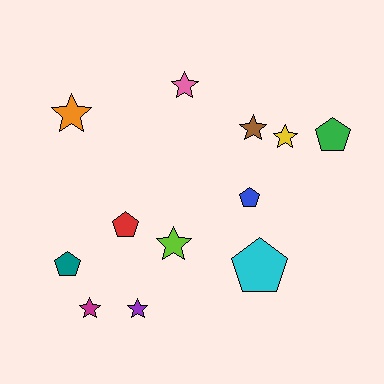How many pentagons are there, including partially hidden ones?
There are 5 pentagons.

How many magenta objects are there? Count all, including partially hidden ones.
There is 1 magenta object.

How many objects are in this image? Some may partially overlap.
There are 12 objects.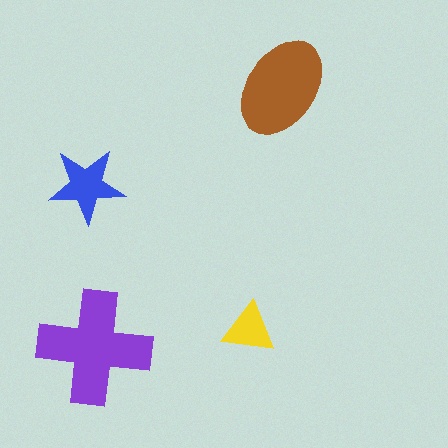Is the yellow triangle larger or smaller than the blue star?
Smaller.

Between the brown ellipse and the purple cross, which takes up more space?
The purple cross.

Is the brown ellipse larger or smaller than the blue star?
Larger.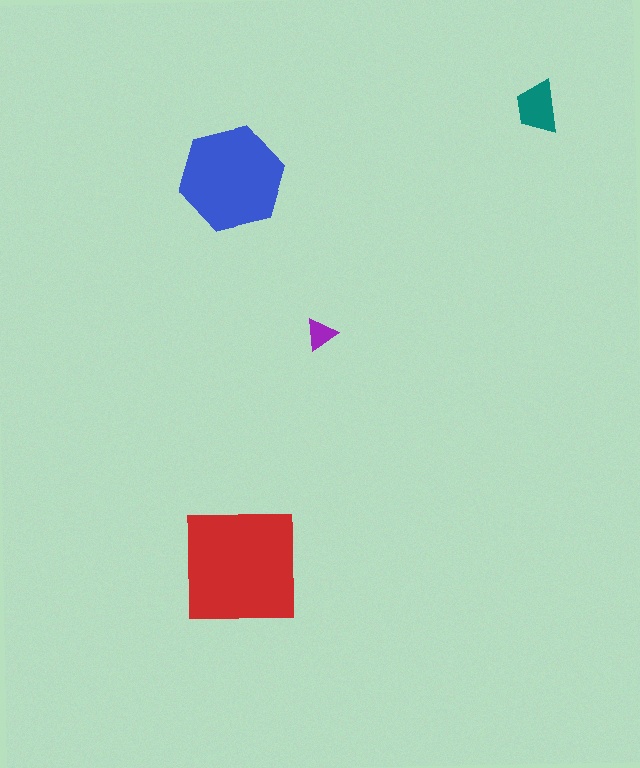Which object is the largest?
The red square.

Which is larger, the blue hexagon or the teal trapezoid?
The blue hexagon.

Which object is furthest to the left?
The blue hexagon is leftmost.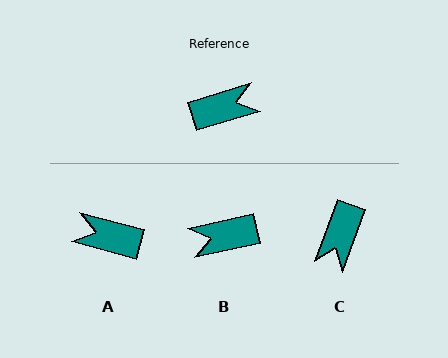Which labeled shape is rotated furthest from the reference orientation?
B, about 175 degrees away.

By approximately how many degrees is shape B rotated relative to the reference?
Approximately 175 degrees counter-clockwise.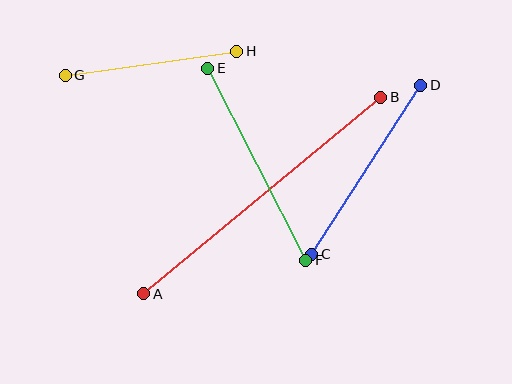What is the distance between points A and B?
The distance is approximately 308 pixels.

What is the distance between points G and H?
The distance is approximately 173 pixels.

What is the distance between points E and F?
The distance is approximately 216 pixels.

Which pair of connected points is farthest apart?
Points A and B are farthest apart.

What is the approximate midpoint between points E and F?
The midpoint is at approximately (257, 164) pixels.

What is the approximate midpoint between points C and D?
The midpoint is at approximately (366, 170) pixels.